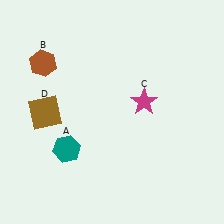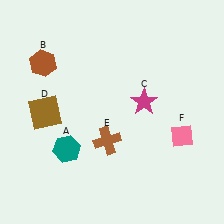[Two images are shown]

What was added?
A brown cross (E), a pink diamond (F) were added in Image 2.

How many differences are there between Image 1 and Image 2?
There are 2 differences between the two images.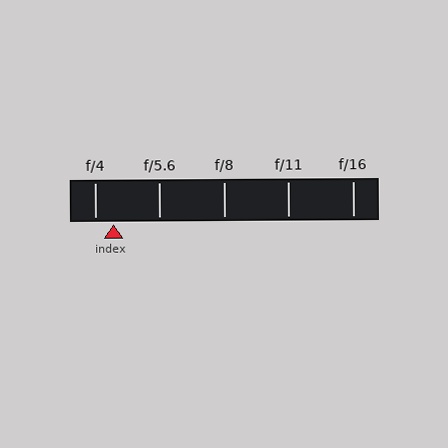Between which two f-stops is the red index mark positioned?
The index mark is between f/4 and f/5.6.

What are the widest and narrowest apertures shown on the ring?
The widest aperture shown is f/4 and the narrowest is f/16.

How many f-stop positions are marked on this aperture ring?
There are 5 f-stop positions marked.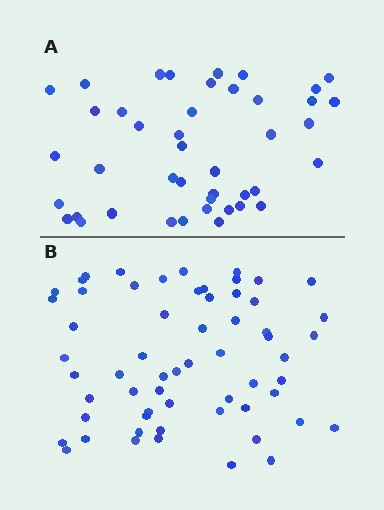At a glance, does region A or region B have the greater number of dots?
Region B (the bottom region) has more dots.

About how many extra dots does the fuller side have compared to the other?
Region B has approximately 15 more dots than region A.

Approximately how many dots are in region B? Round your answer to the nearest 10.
About 60 dots.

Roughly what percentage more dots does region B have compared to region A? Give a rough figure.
About 40% more.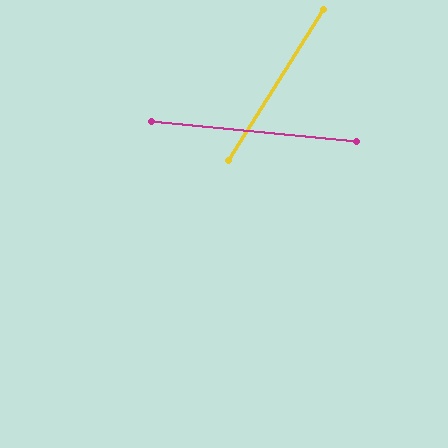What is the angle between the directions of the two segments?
Approximately 63 degrees.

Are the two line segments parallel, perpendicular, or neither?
Neither parallel nor perpendicular — they differ by about 63°.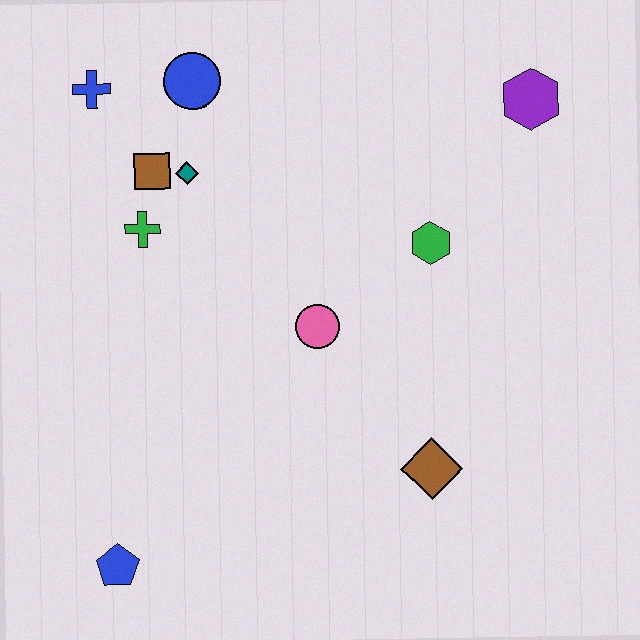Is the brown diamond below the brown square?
Yes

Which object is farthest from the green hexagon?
The blue pentagon is farthest from the green hexagon.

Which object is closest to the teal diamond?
The brown square is closest to the teal diamond.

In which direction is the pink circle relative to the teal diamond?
The pink circle is below the teal diamond.